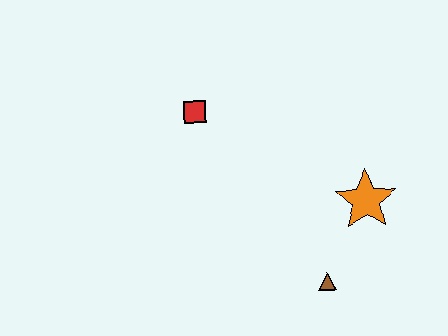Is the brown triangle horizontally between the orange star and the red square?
Yes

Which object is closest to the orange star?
The brown triangle is closest to the orange star.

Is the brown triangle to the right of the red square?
Yes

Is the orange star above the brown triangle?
Yes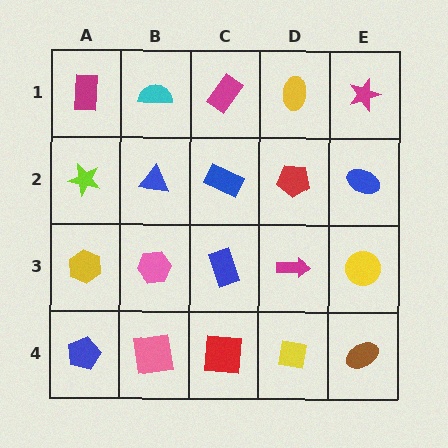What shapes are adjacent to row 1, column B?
A blue triangle (row 2, column B), a magenta rectangle (row 1, column A), a magenta rectangle (row 1, column C).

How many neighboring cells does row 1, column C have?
3.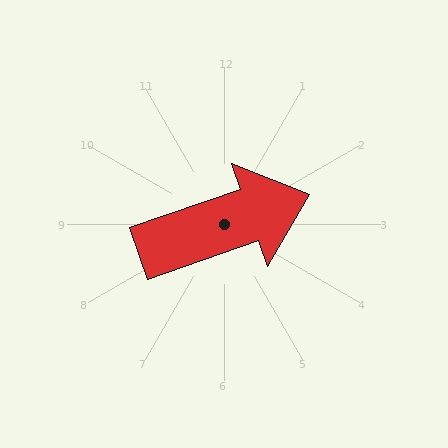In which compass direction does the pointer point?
East.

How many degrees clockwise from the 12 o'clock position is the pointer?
Approximately 71 degrees.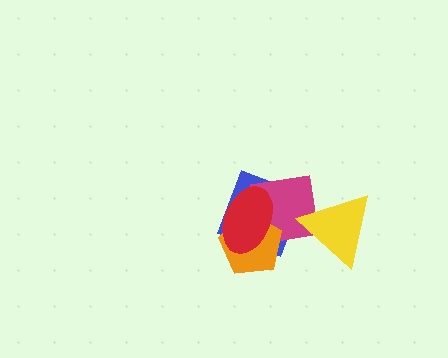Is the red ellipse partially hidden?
No, no other shape covers it.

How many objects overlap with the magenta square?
4 objects overlap with the magenta square.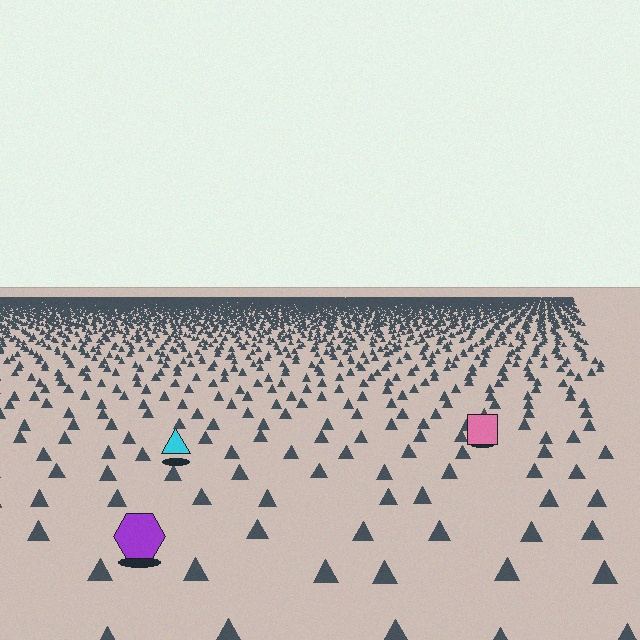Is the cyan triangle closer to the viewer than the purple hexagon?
No. The purple hexagon is closer — you can tell from the texture gradient: the ground texture is coarser near it.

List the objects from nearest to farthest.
From nearest to farthest: the purple hexagon, the cyan triangle, the pink square.